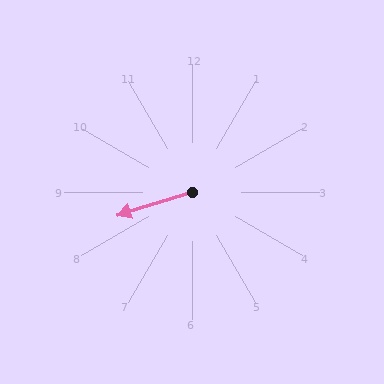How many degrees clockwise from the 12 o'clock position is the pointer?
Approximately 253 degrees.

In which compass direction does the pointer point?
West.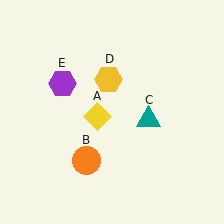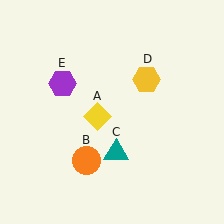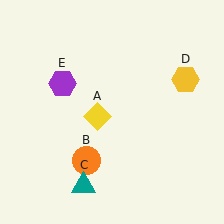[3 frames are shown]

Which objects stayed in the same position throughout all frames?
Yellow diamond (object A) and orange circle (object B) and purple hexagon (object E) remained stationary.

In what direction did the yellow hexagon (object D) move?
The yellow hexagon (object D) moved right.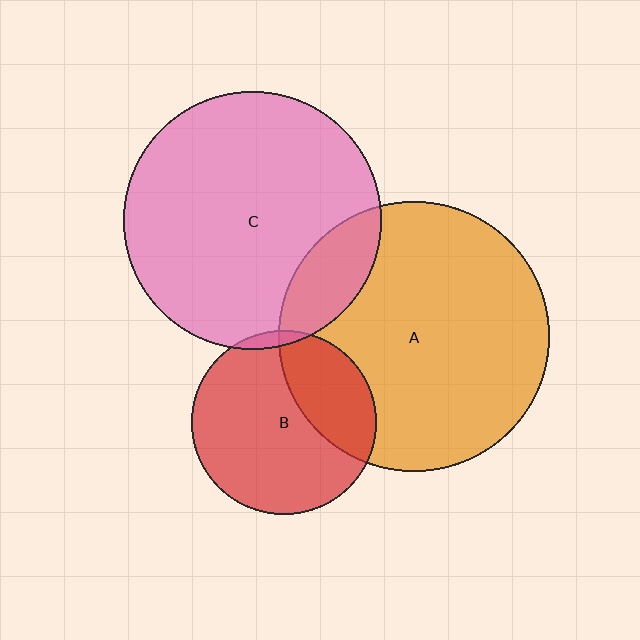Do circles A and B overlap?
Yes.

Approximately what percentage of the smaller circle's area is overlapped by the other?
Approximately 30%.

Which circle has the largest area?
Circle A (orange).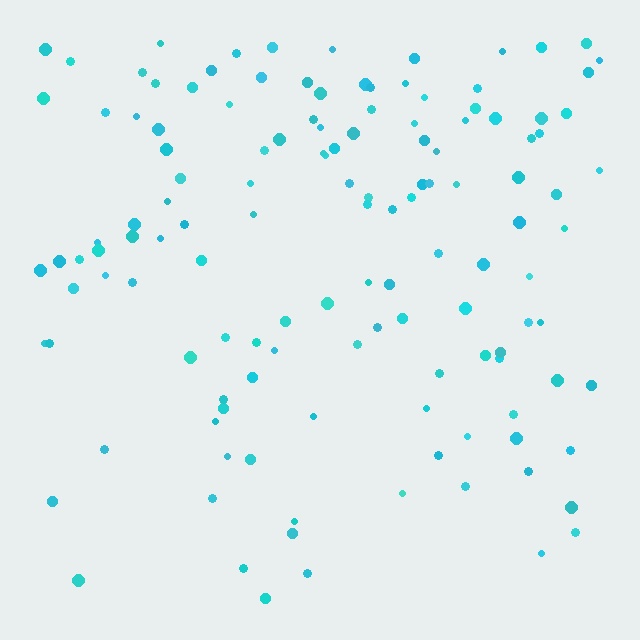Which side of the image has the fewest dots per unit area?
The bottom.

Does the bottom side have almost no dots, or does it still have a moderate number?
Still a moderate number, just noticeably fewer than the top.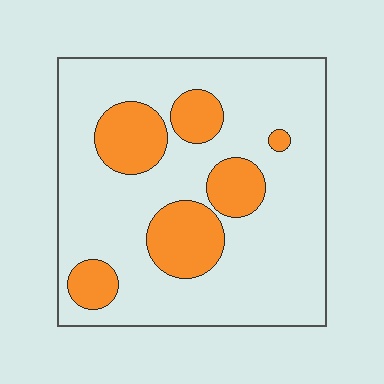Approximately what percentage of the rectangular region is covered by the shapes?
Approximately 25%.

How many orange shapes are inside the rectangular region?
6.